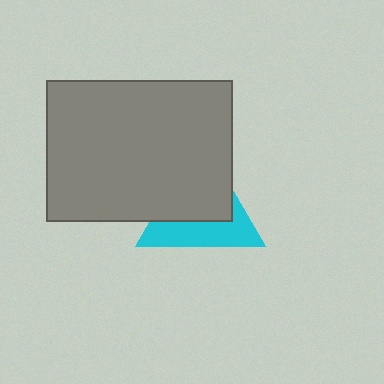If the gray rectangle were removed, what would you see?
You would see the complete cyan triangle.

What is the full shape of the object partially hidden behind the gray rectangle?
The partially hidden object is a cyan triangle.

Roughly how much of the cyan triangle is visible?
A small part of it is visible (roughly 44%).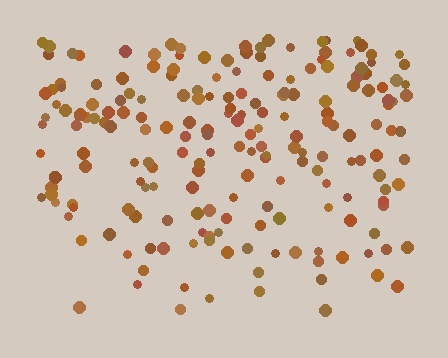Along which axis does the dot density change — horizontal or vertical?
Vertical.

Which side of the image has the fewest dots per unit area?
The bottom.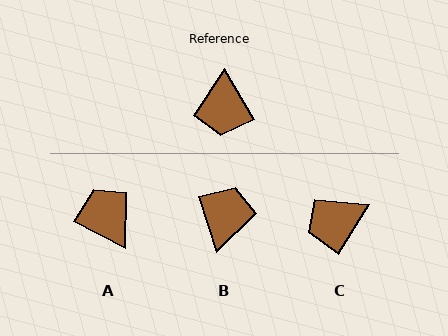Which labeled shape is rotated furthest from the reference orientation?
B, about 167 degrees away.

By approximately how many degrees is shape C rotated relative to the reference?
Approximately 62 degrees clockwise.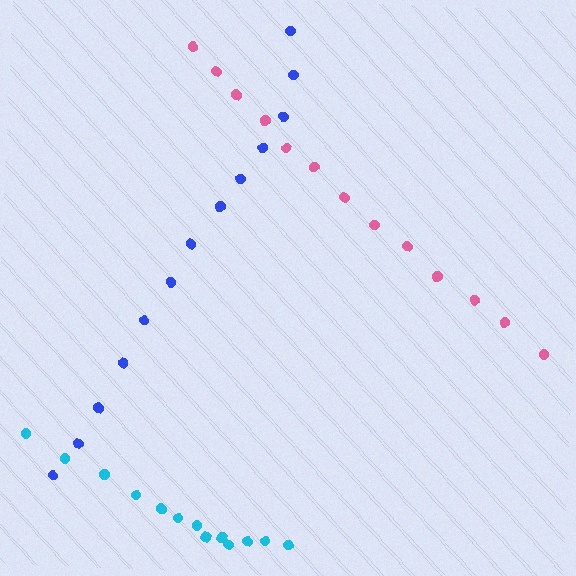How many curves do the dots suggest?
There are 3 distinct paths.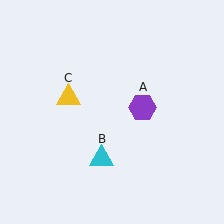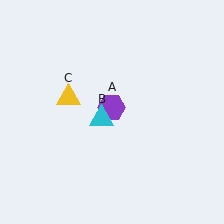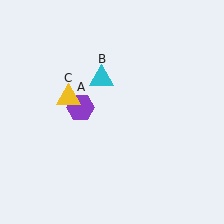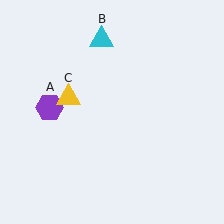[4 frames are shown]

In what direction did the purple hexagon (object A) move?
The purple hexagon (object A) moved left.